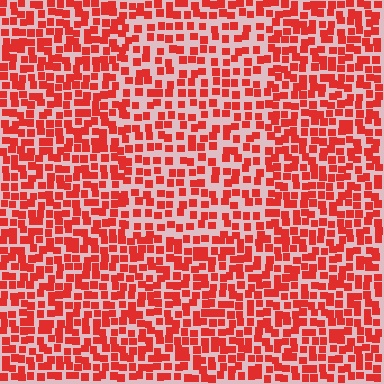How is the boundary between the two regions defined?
The boundary is defined by a change in element density (approximately 1.5x ratio). All elements are the same color, size, and shape.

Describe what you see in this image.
The image contains small red elements arranged at two different densities. A rectangle-shaped region is visible where the elements are less densely packed than the surrounding area.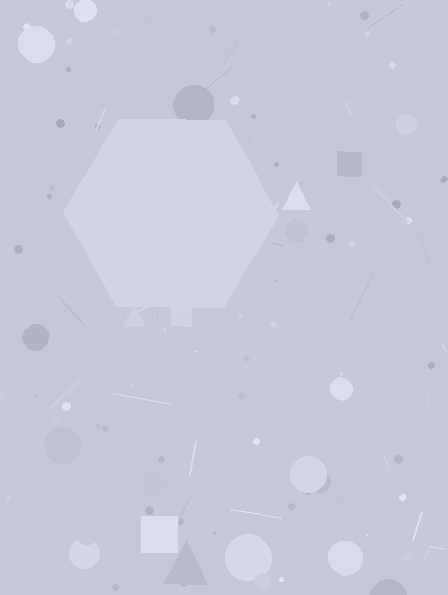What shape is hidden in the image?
A hexagon is hidden in the image.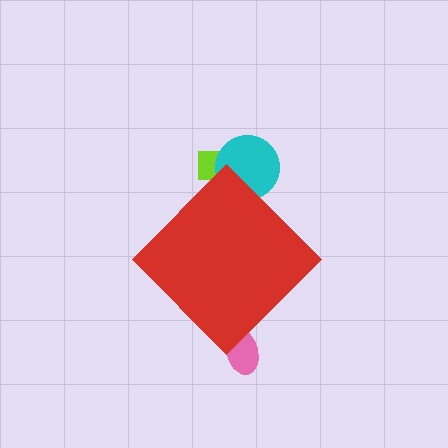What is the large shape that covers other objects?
A red diamond.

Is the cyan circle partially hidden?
Yes, the cyan circle is partially hidden behind the red diamond.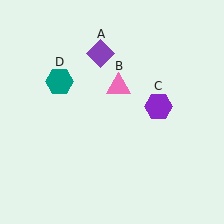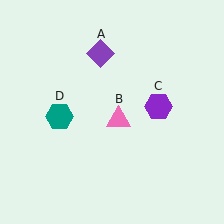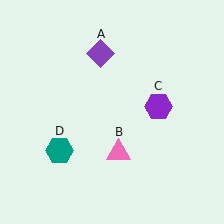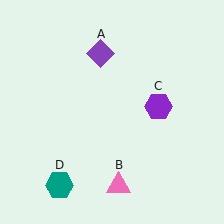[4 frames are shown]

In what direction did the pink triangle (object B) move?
The pink triangle (object B) moved down.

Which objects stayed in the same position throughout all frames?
Purple diamond (object A) and purple hexagon (object C) remained stationary.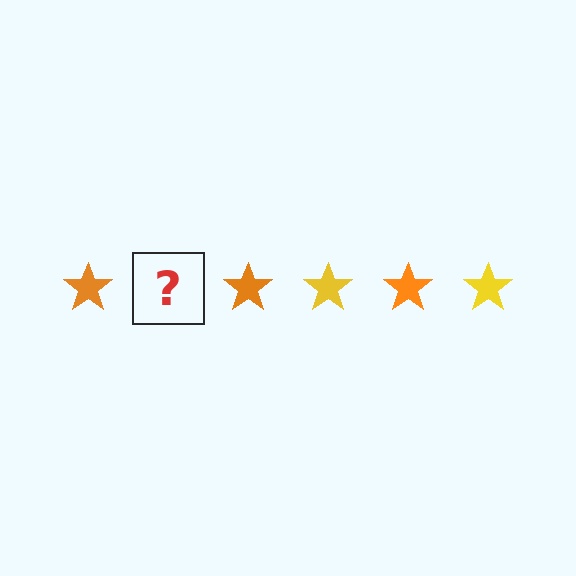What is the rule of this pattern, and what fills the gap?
The rule is that the pattern cycles through orange, yellow stars. The gap should be filled with a yellow star.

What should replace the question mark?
The question mark should be replaced with a yellow star.